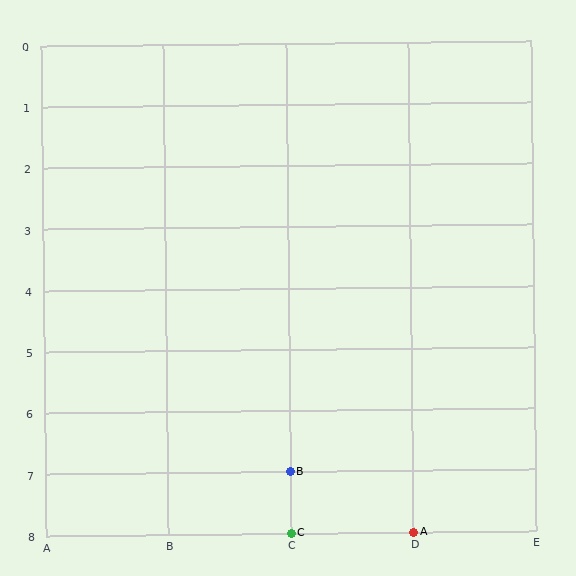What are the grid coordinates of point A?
Point A is at grid coordinates (D, 8).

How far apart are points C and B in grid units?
Points C and B are 1 row apart.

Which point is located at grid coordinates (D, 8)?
Point A is at (D, 8).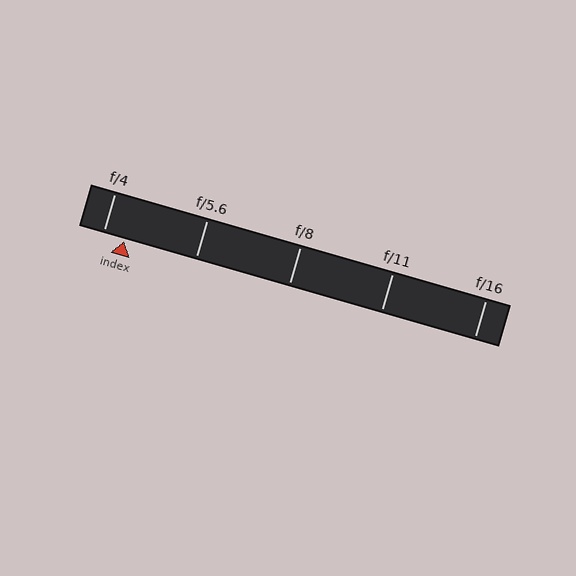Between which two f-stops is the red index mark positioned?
The index mark is between f/4 and f/5.6.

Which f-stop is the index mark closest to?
The index mark is closest to f/4.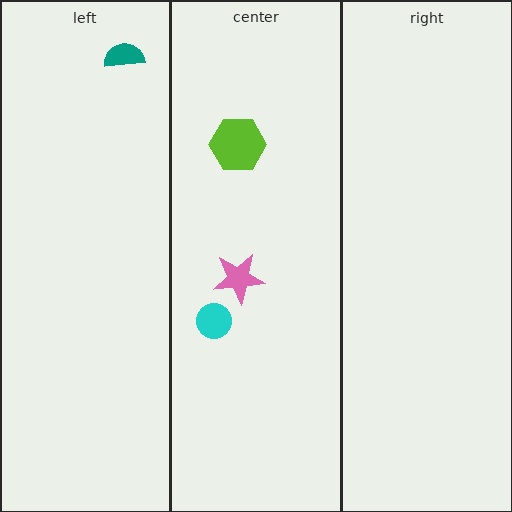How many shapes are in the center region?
3.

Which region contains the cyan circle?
The center region.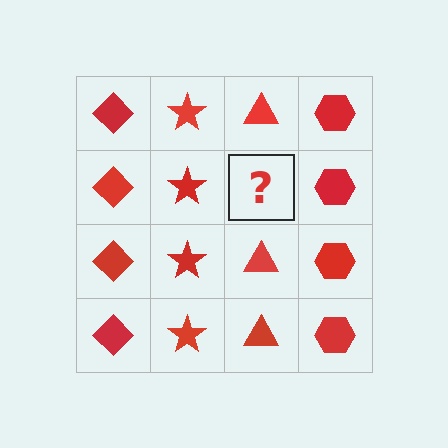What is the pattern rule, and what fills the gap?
The rule is that each column has a consistent shape. The gap should be filled with a red triangle.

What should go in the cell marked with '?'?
The missing cell should contain a red triangle.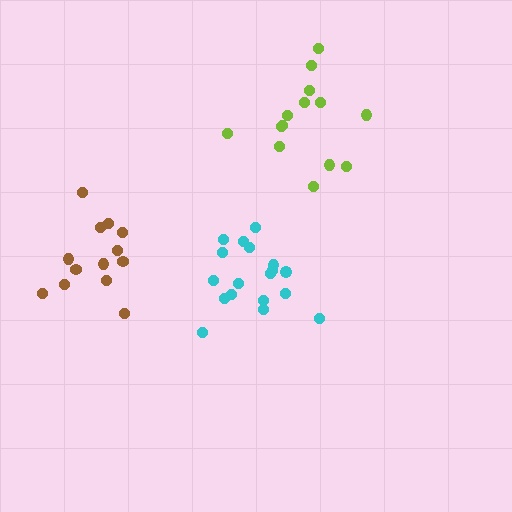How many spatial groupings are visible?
There are 3 spatial groupings.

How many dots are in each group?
Group 1: 18 dots, Group 2: 14 dots, Group 3: 13 dots (45 total).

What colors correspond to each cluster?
The clusters are colored: cyan, lime, brown.